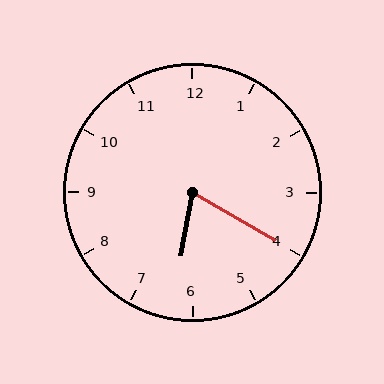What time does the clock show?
6:20.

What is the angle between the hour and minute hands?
Approximately 70 degrees.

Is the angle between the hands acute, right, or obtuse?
It is acute.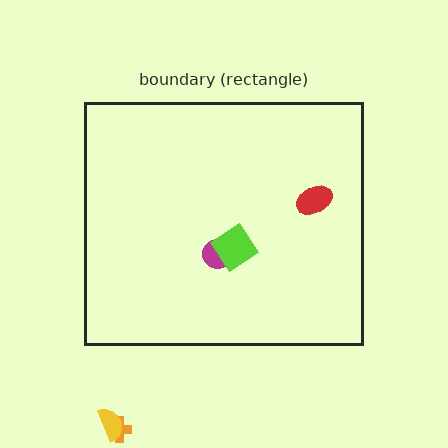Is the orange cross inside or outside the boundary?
Outside.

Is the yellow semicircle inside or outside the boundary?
Outside.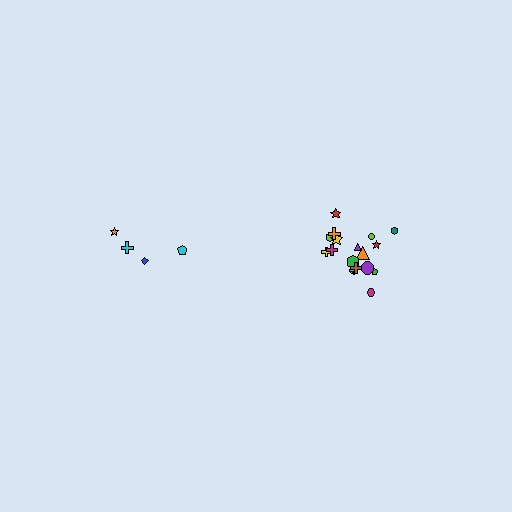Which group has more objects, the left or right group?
The right group.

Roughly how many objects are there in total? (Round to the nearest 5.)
Roughly 25 objects in total.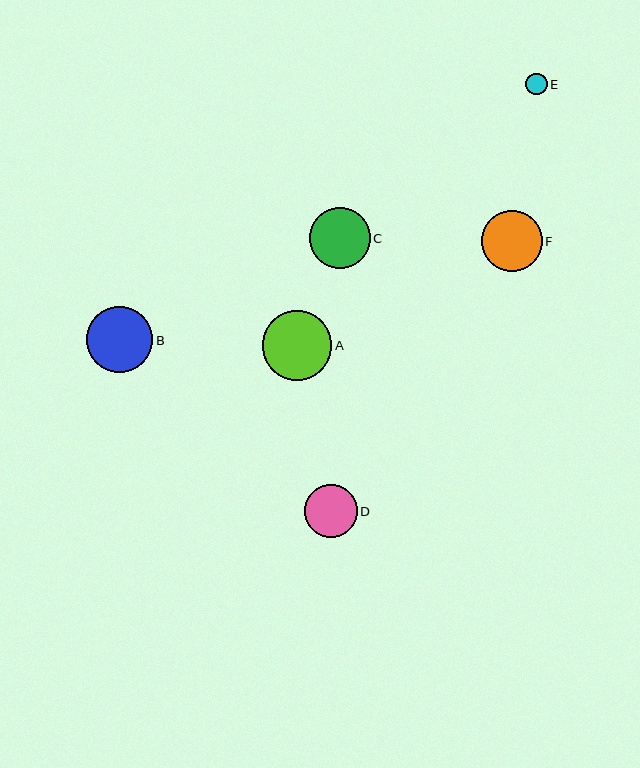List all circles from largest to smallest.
From largest to smallest: A, B, F, C, D, E.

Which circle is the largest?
Circle A is the largest with a size of approximately 69 pixels.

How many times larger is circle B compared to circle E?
Circle B is approximately 3.0 times the size of circle E.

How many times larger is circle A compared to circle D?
Circle A is approximately 1.3 times the size of circle D.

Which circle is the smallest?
Circle E is the smallest with a size of approximately 22 pixels.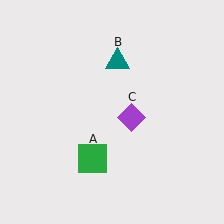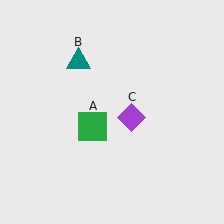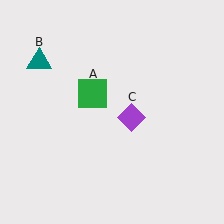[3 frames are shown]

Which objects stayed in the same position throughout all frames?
Purple diamond (object C) remained stationary.